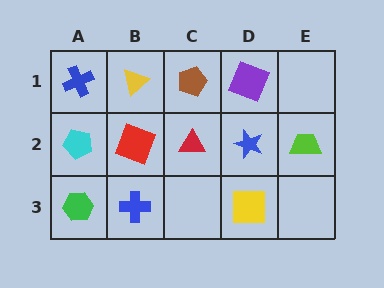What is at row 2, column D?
A blue star.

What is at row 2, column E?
A lime trapezoid.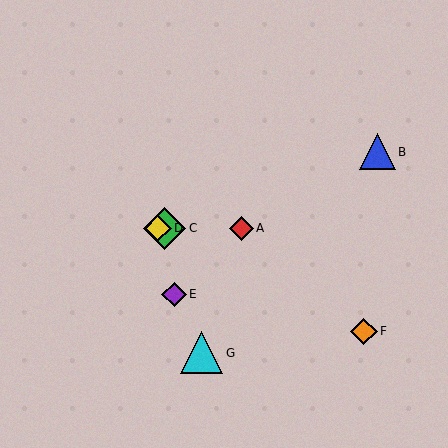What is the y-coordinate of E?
Object E is at y≈294.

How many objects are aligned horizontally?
3 objects (A, C, D) are aligned horizontally.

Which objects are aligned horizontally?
Objects A, C, D are aligned horizontally.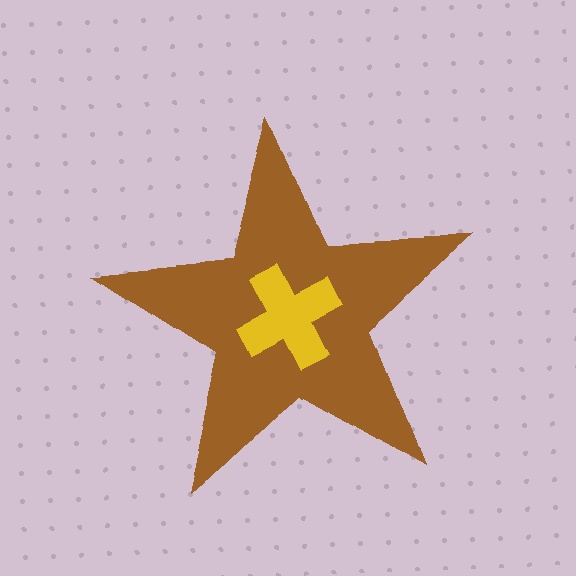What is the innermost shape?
The yellow cross.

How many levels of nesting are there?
2.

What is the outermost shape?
The brown star.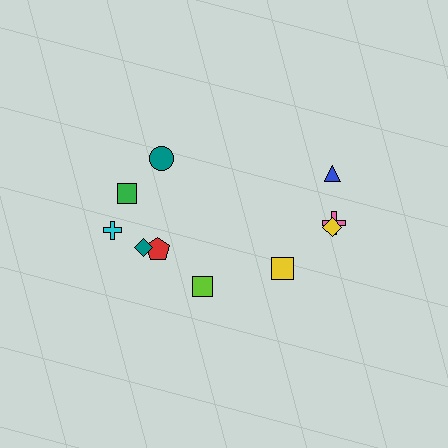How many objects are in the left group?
There are 6 objects.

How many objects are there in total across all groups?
There are 10 objects.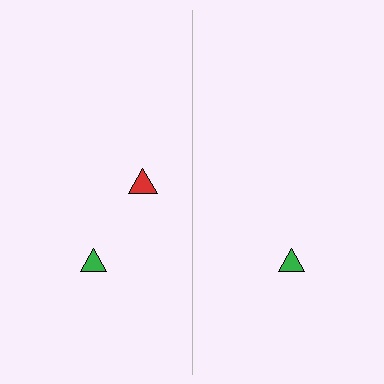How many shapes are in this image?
There are 3 shapes in this image.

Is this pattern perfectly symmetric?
No, the pattern is not perfectly symmetric. A red triangle is missing from the right side.